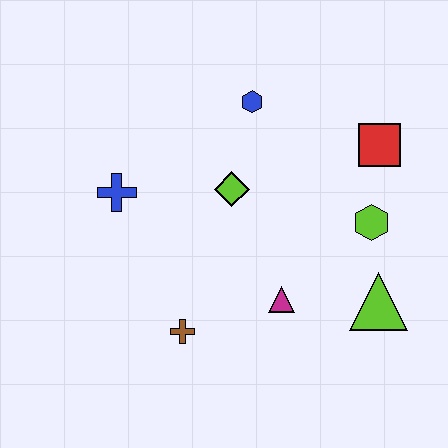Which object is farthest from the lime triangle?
The blue cross is farthest from the lime triangle.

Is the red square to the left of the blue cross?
No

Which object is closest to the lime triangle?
The lime hexagon is closest to the lime triangle.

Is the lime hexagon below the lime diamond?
Yes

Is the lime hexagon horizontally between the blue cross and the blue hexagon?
No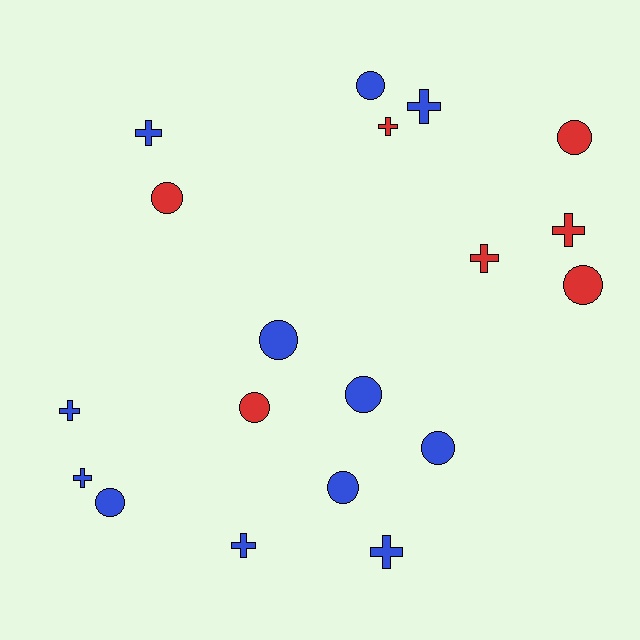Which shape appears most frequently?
Circle, with 10 objects.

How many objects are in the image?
There are 19 objects.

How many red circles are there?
There are 4 red circles.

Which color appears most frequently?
Blue, with 12 objects.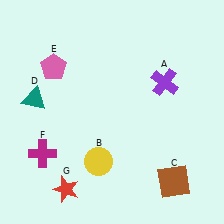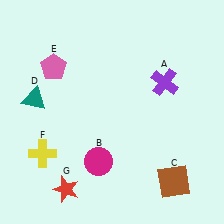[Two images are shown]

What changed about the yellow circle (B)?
In Image 1, B is yellow. In Image 2, it changed to magenta.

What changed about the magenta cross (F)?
In Image 1, F is magenta. In Image 2, it changed to yellow.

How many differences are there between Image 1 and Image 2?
There are 2 differences between the two images.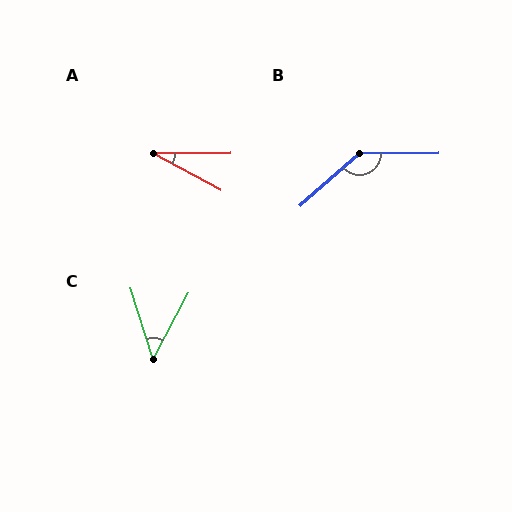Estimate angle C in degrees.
Approximately 45 degrees.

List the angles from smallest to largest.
A (29°), C (45°), B (139°).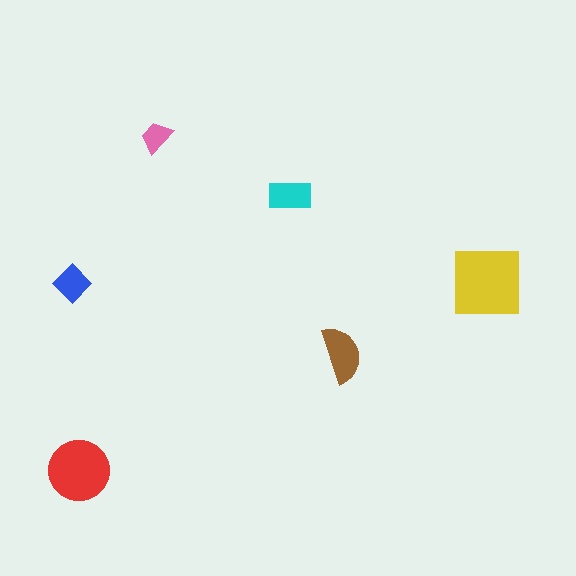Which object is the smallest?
The pink trapezoid.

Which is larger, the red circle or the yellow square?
The yellow square.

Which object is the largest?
The yellow square.